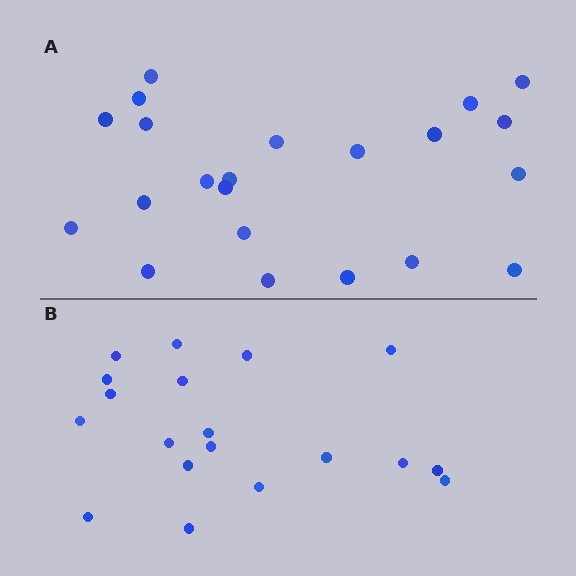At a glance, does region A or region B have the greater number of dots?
Region A (the top region) has more dots.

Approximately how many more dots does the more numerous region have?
Region A has just a few more — roughly 2 or 3 more dots than region B.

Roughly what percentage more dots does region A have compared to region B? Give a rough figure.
About 15% more.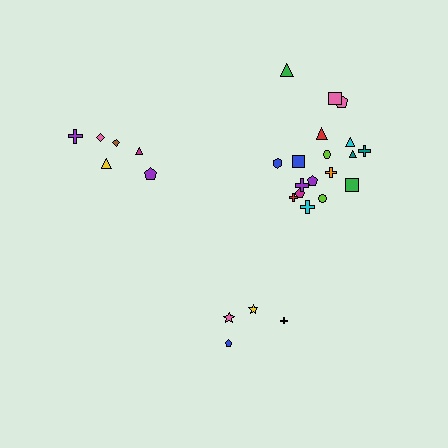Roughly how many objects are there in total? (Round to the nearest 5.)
Roughly 30 objects in total.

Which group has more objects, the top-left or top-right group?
The top-right group.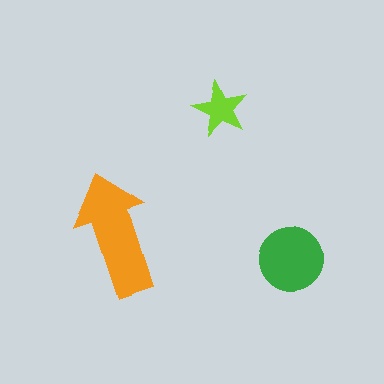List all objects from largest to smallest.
The orange arrow, the green circle, the lime star.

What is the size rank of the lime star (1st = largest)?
3rd.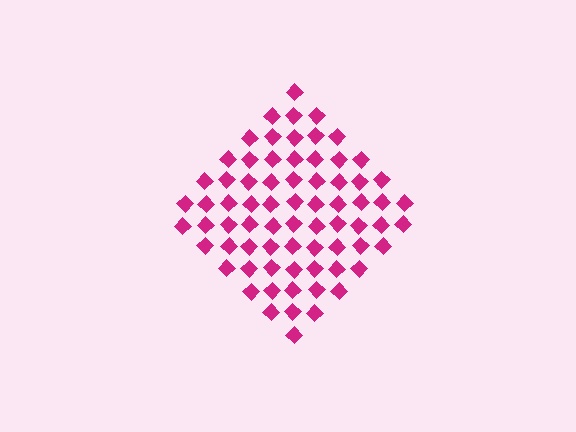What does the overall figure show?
The overall figure shows a diamond.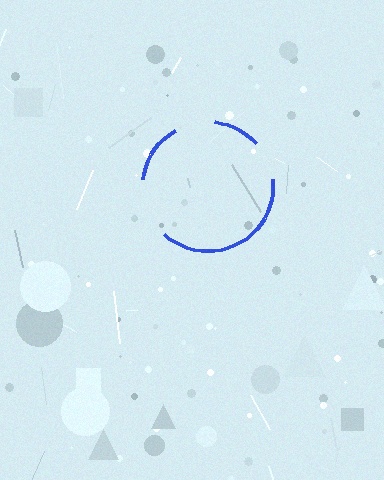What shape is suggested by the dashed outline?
The dashed outline suggests a circle.